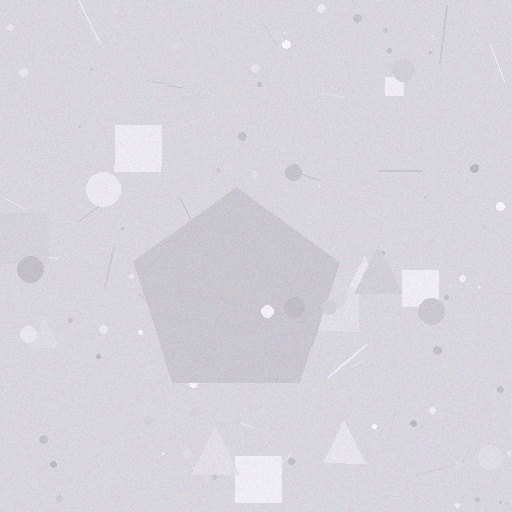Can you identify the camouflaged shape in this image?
The camouflaged shape is a pentagon.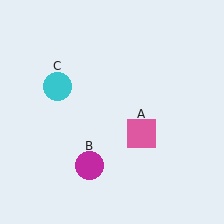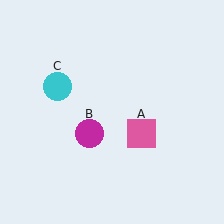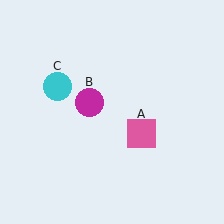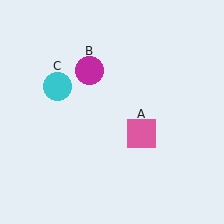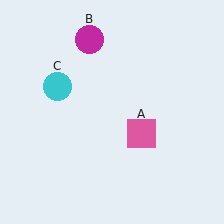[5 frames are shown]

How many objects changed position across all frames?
1 object changed position: magenta circle (object B).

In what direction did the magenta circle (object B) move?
The magenta circle (object B) moved up.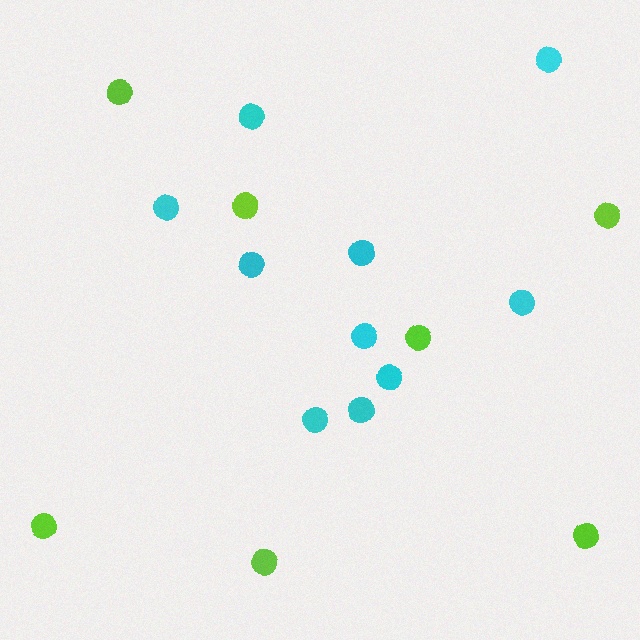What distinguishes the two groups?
There are 2 groups: one group of lime circles (7) and one group of cyan circles (10).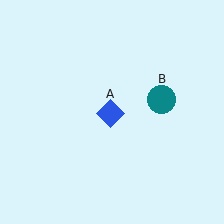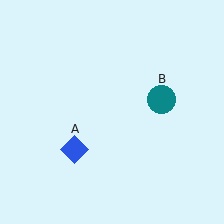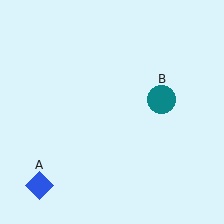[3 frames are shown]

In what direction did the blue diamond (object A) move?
The blue diamond (object A) moved down and to the left.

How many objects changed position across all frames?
1 object changed position: blue diamond (object A).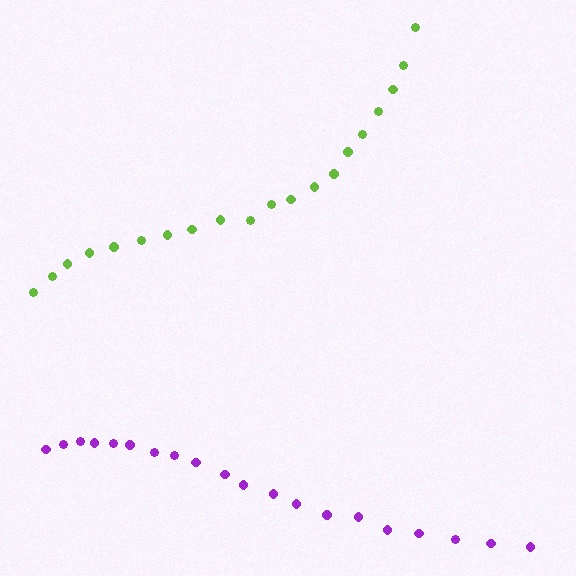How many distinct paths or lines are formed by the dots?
There are 2 distinct paths.